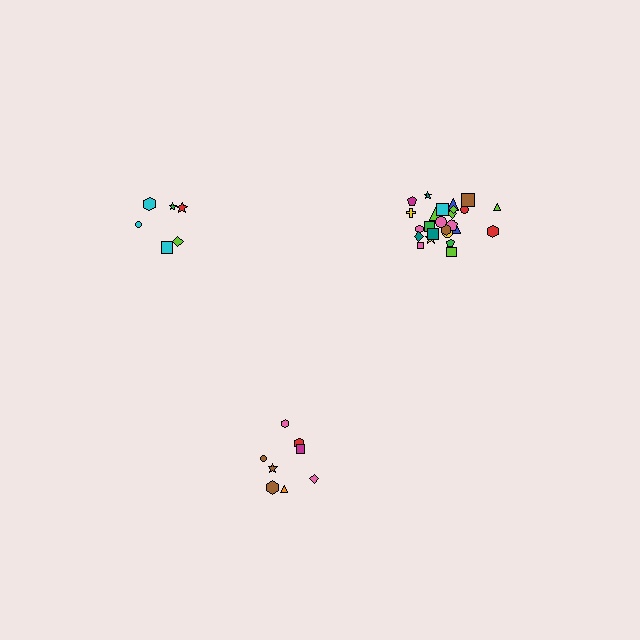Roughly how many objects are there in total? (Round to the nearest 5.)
Roughly 40 objects in total.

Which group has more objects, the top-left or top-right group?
The top-right group.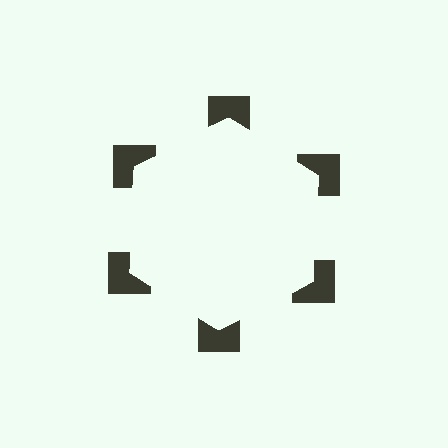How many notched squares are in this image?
There are 6 — one at each vertex of the illusory hexagon.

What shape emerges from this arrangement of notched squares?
An illusory hexagon — its edges are inferred from the aligned wedge cuts in the notched squares, not physically drawn.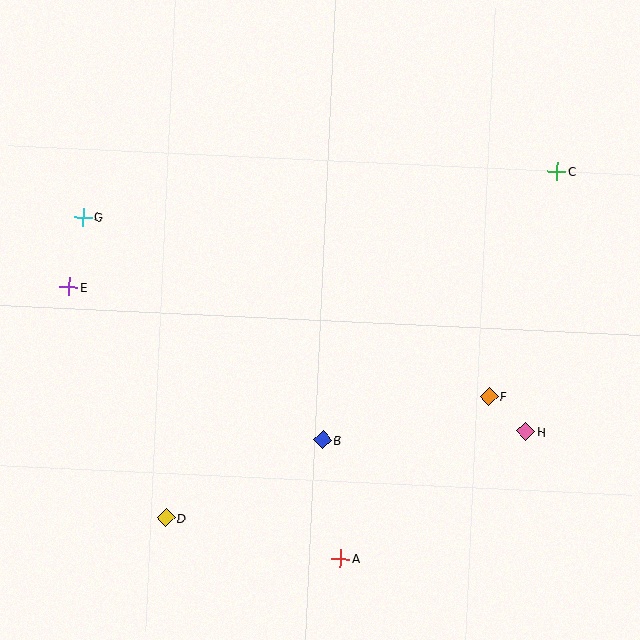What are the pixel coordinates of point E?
Point E is at (69, 287).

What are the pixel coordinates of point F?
Point F is at (489, 396).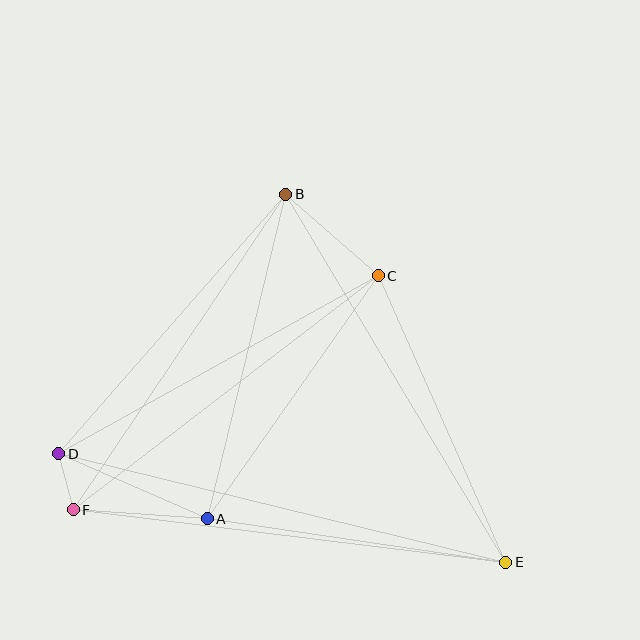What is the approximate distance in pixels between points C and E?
The distance between C and E is approximately 313 pixels.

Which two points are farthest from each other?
Points D and E are farthest from each other.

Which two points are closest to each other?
Points D and F are closest to each other.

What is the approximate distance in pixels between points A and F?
The distance between A and F is approximately 134 pixels.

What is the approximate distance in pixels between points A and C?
The distance between A and C is approximately 297 pixels.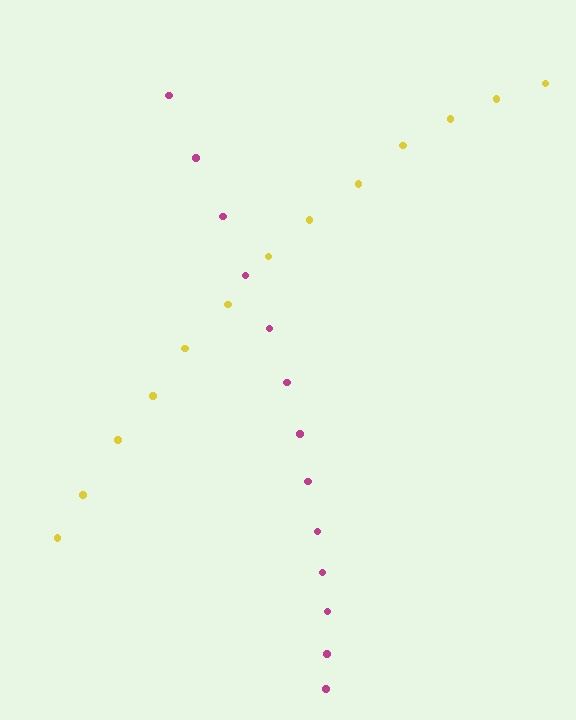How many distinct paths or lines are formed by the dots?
There are 2 distinct paths.